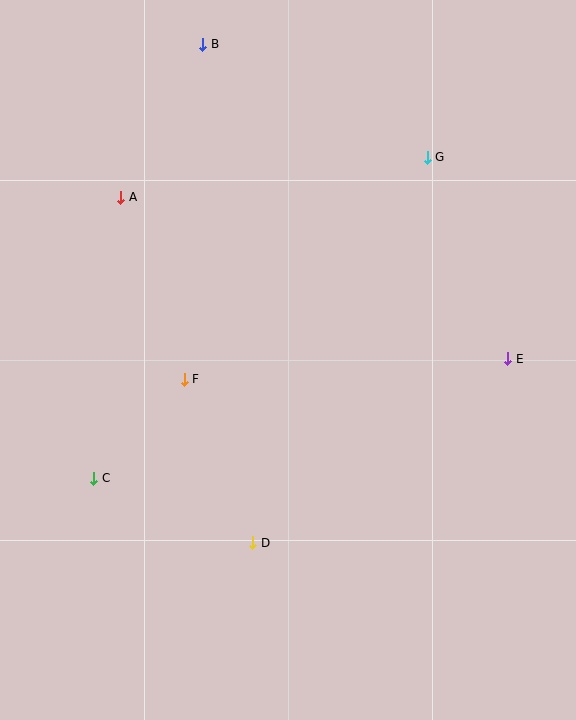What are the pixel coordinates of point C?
Point C is at (94, 478).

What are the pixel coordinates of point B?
Point B is at (203, 44).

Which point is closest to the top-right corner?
Point G is closest to the top-right corner.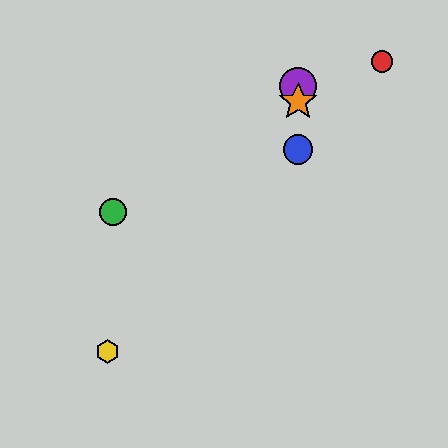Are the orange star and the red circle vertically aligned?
No, the orange star is at x≈298 and the red circle is at x≈382.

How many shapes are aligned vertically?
3 shapes (the blue circle, the purple circle, the orange star) are aligned vertically.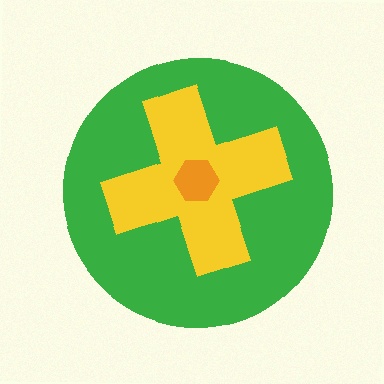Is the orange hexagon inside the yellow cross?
Yes.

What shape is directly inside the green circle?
The yellow cross.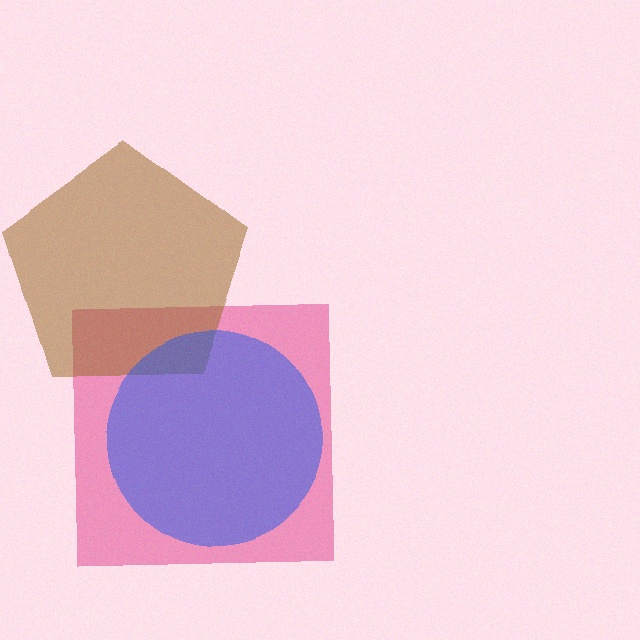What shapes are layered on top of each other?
The layered shapes are: a pink square, a brown pentagon, a blue circle.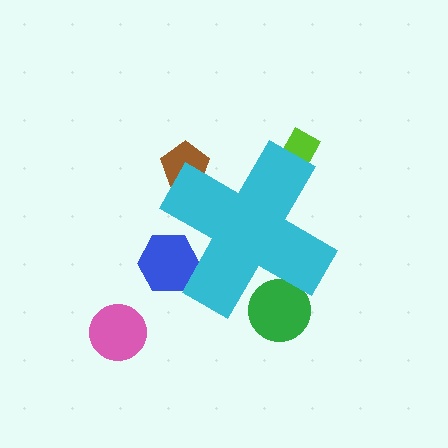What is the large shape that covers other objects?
A cyan cross.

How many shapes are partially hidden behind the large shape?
4 shapes are partially hidden.